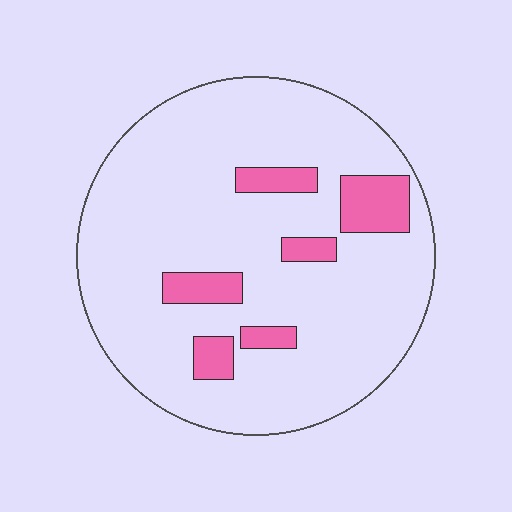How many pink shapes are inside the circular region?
6.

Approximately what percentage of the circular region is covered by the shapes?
Approximately 15%.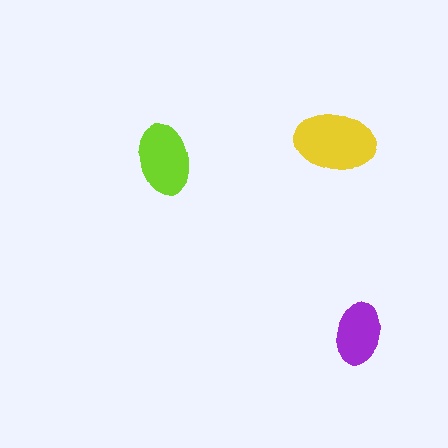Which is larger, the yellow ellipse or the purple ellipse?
The yellow one.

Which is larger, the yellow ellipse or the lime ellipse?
The yellow one.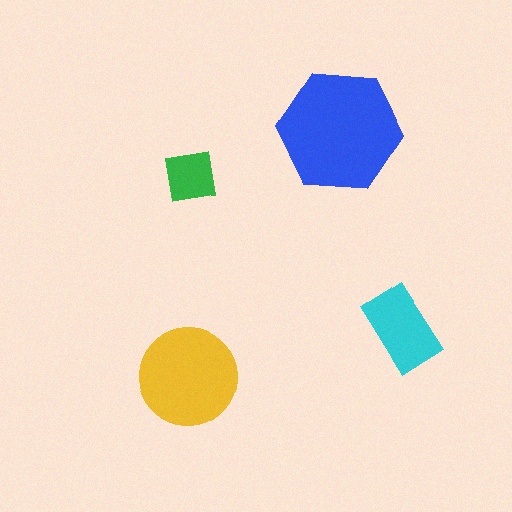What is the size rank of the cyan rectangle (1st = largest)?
3rd.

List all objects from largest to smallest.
The blue hexagon, the yellow circle, the cyan rectangle, the green square.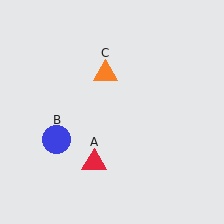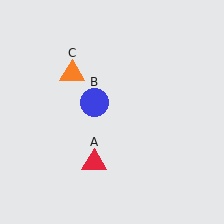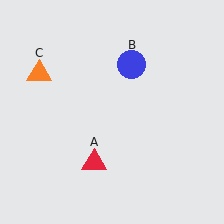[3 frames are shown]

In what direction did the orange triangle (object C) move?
The orange triangle (object C) moved left.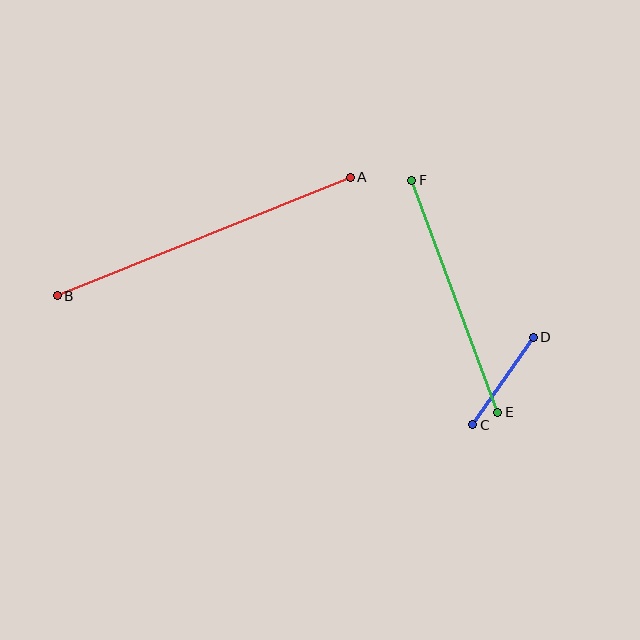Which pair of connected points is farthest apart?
Points A and B are farthest apart.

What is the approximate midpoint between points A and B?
The midpoint is at approximately (204, 237) pixels.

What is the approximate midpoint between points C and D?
The midpoint is at approximately (503, 381) pixels.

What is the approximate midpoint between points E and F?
The midpoint is at approximately (455, 296) pixels.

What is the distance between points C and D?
The distance is approximately 107 pixels.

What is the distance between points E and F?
The distance is approximately 247 pixels.